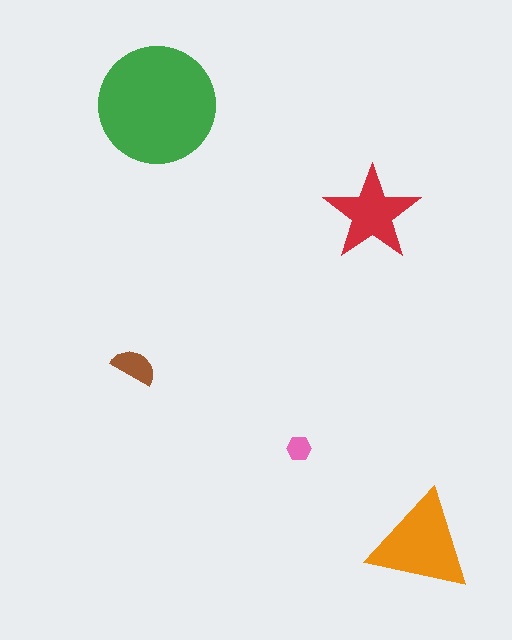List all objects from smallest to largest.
The pink hexagon, the brown semicircle, the red star, the orange triangle, the green circle.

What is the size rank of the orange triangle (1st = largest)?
2nd.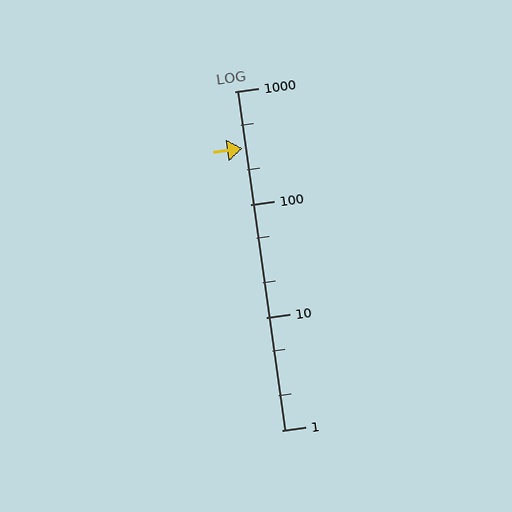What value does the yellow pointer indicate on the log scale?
The pointer indicates approximately 310.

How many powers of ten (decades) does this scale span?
The scale spans 3 decades, from 1 to 1000.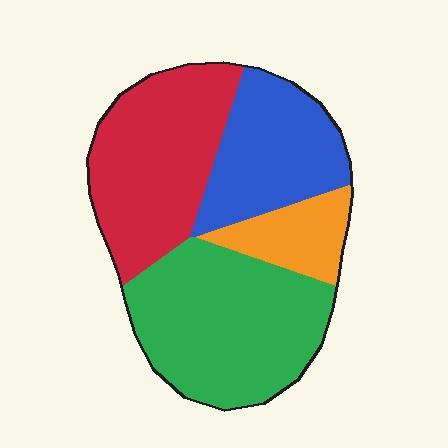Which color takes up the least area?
Orange, at roughly 10%.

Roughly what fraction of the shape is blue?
Blue takes up between a sixth and a third of the shape.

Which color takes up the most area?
Green, at roughly 35%.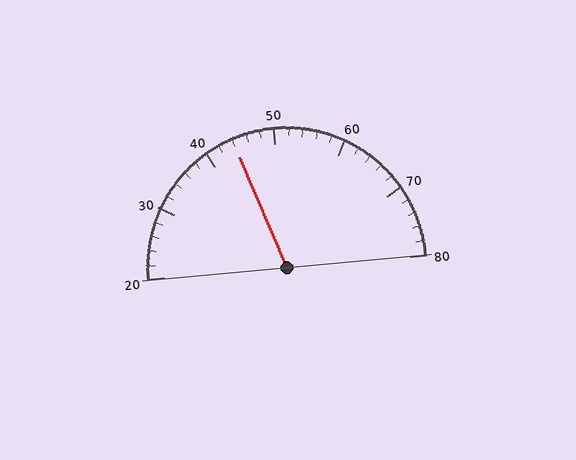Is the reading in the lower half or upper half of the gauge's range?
The reading is in the lower half of the range (20 to 80).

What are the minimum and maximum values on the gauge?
The gauge ranges from 20 to 80.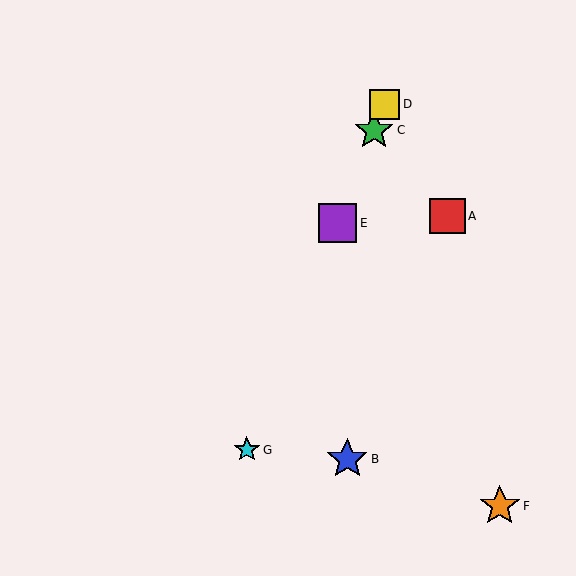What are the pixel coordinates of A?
Object A is at (448, 216).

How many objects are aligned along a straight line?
4 objects (C, D, E, G) are aligned along a straight line.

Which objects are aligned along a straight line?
Objects C, D, E, G are aligned along a straight line.